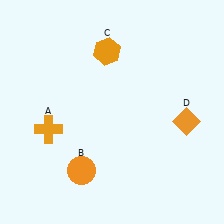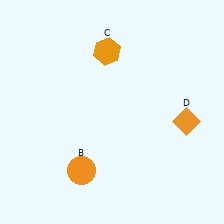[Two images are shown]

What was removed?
The orange cross (A) was removed in Image 2.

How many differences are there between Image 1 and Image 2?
There is 1 difference between the two images.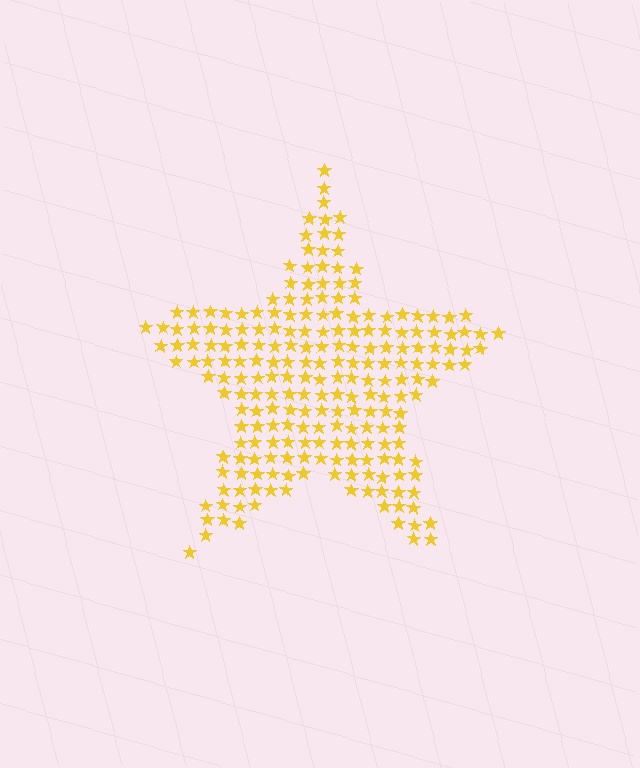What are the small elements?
The small elements are stars.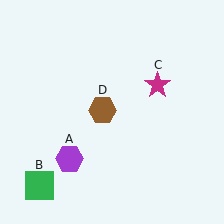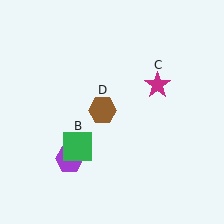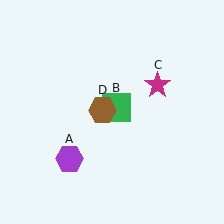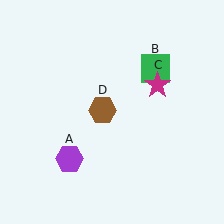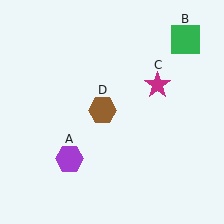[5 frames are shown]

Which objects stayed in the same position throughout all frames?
Purple hexagon (object A) and magenta star (object C) and brown hexagon (object D) remained stationary.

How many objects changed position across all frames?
1 object changed position: green square (object B).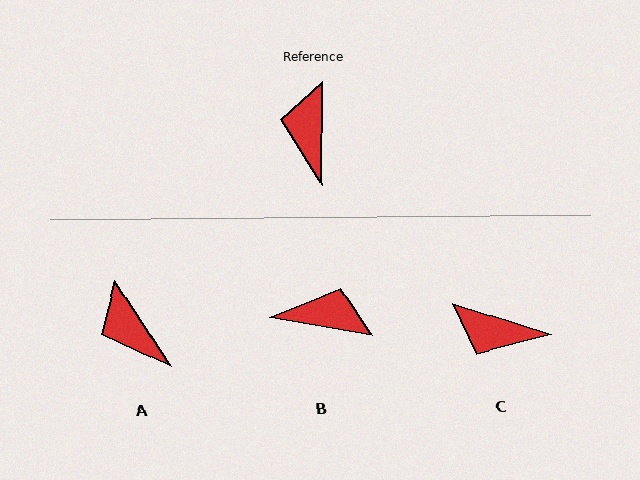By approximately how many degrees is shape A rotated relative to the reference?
Approximately 34 degrees counter-clockwise.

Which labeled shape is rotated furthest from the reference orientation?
B, about 99 degrees away.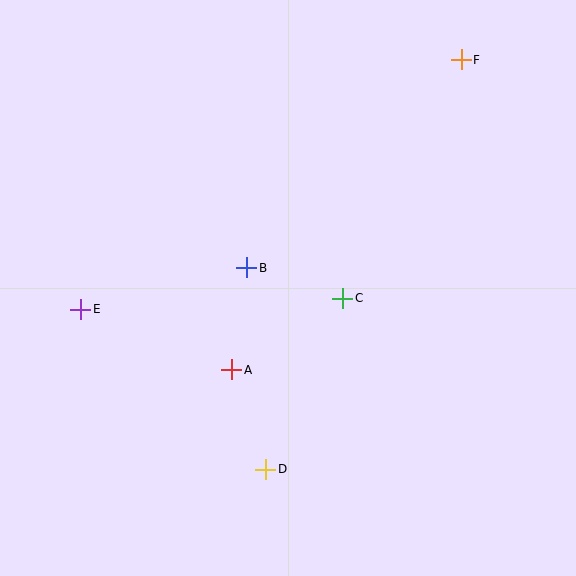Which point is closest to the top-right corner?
Point F is closest to the top-right corner.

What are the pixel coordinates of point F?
Point F is at (461, 60).